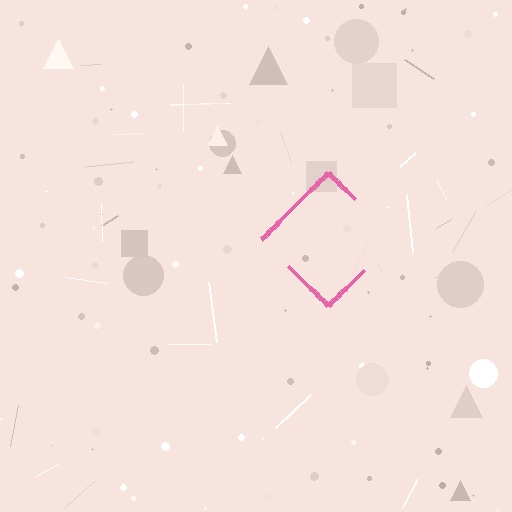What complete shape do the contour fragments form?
The contour fragments form a diamond.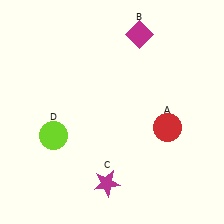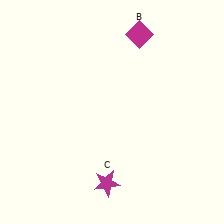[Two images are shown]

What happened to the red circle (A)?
The red circle (A) was removed in Image 2. It was in the bottom-right area of Image 1.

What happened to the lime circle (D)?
The lime circle (D) was removed in Image 2. It was in the bottom-left area of Image 1.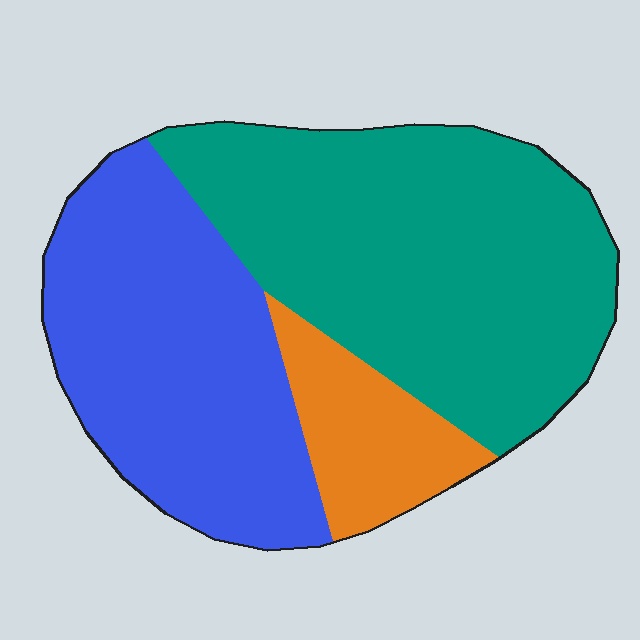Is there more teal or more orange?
Teal.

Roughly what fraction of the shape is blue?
Blue covers roughly 40% of the shape.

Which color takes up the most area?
Teal, at roughly 50%.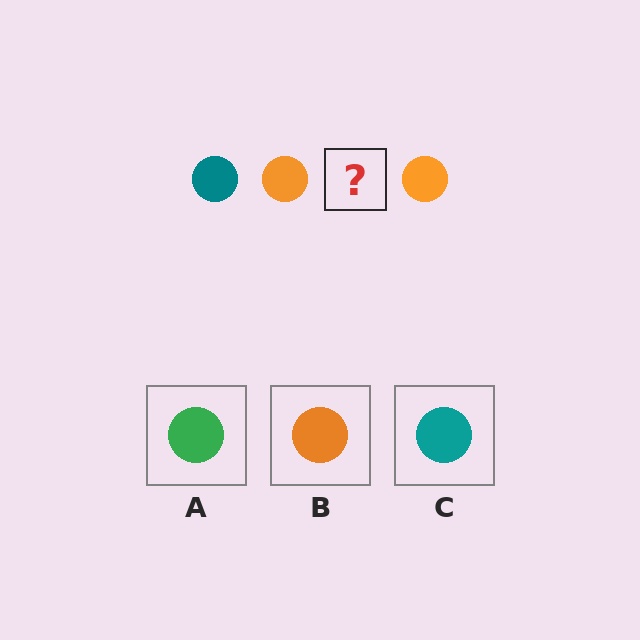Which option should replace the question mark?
Option C.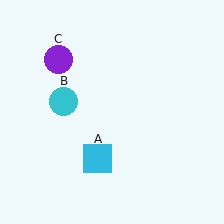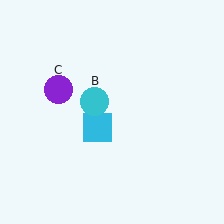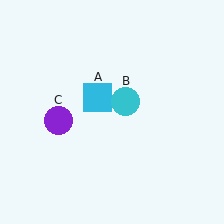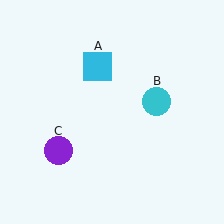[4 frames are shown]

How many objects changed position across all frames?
3 objects changed position: cyan square (object A), cyan circle (object B), purple circle (object C).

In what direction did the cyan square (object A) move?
The cyan square (object A) moved up.